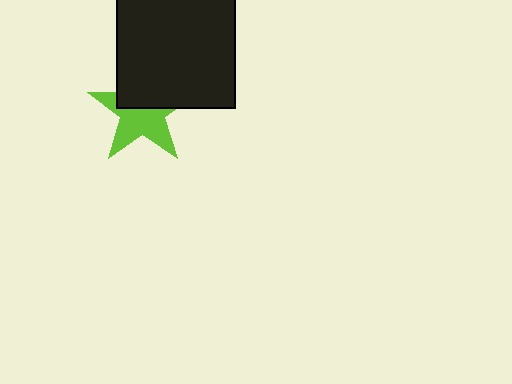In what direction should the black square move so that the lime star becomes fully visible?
The black square should move up. That is the shortest direction to clear the overlap and leave the lime star fully visible.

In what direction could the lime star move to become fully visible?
The lime star could move down. That would shift it out from behind the black square entirely.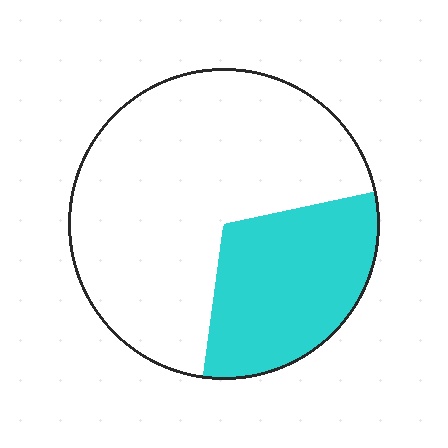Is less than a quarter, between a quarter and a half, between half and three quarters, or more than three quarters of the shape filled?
Between a quarter and a half.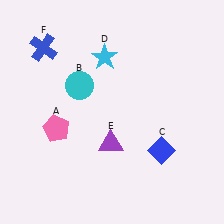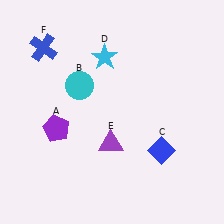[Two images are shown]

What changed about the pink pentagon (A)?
In Image 1, A is pink. In Image 2, it changed to purple.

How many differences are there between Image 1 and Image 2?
There is 1 difference between the two images.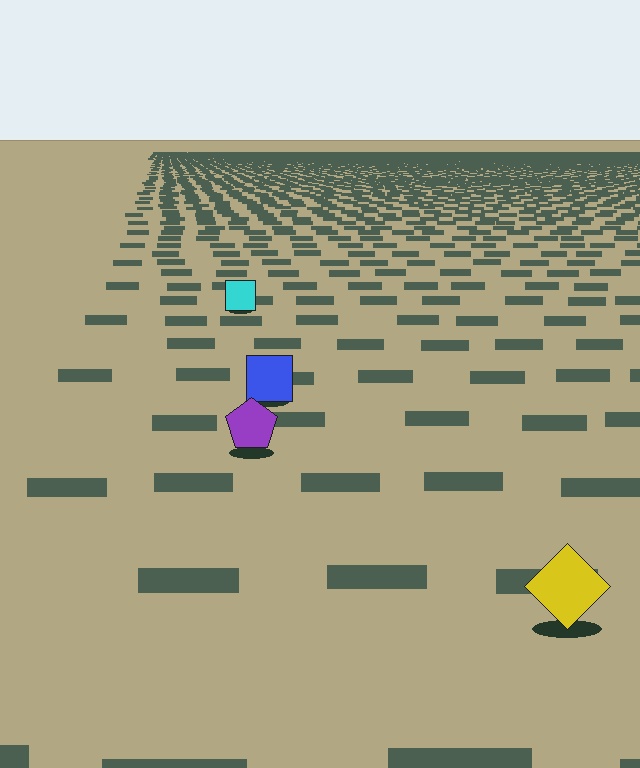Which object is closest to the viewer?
The yellow diamond is closest. The texture marks near it are larger and more spread out.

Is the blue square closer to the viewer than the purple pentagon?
No. The purple pentagon is closer — you can tell from the texture gradient: the ground texture is coarser near it.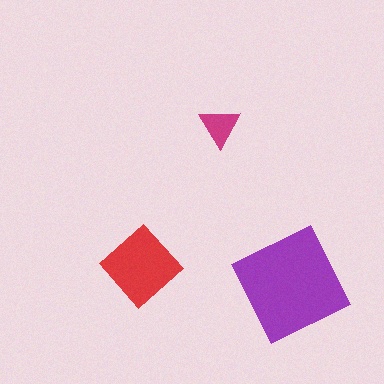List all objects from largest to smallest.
The purple diamond, the red diamond, the magenta triangle.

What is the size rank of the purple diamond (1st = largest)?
1st.